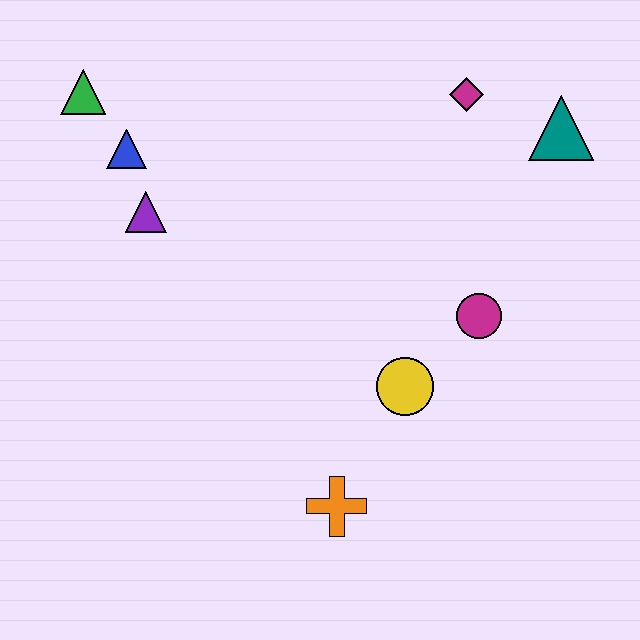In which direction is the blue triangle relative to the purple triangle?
The blue triangle is above the purple triangle.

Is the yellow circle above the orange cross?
Yes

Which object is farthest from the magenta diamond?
The orange cross is farthest from the magenta diamond.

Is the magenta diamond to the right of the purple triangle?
Yes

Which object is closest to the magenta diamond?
The teal triangle is closest to the magenta diamond.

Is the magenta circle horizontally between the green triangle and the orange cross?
No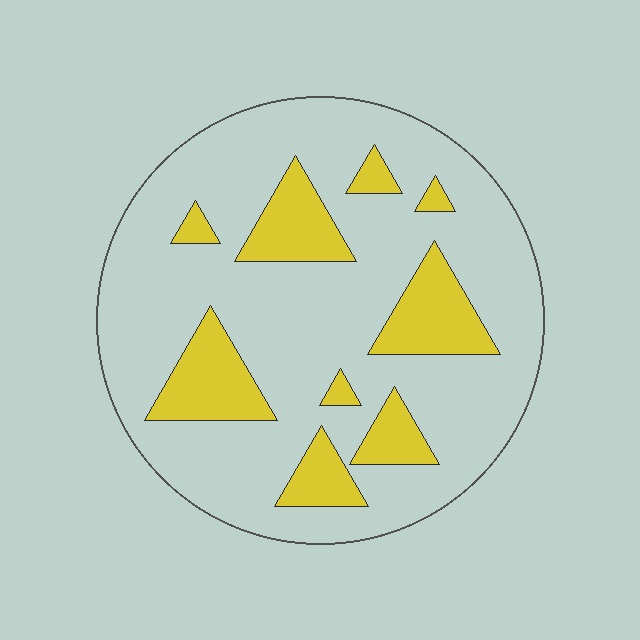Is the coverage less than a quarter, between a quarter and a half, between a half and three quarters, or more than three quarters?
Less than a quarter.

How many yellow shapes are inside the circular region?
9.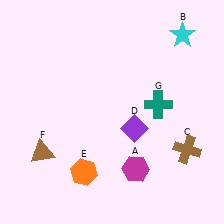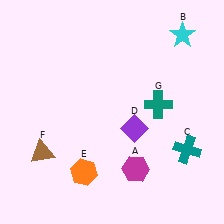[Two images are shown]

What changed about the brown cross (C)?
In Image 1, C is brown. In Image 2, it changed to teal.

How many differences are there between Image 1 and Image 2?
There is 1 difference between the two images.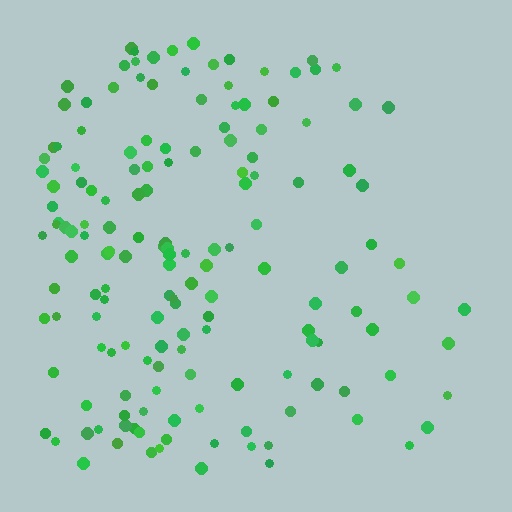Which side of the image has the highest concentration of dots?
The left.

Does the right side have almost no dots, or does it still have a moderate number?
Still a moderate number, just noticeably fewer than the left.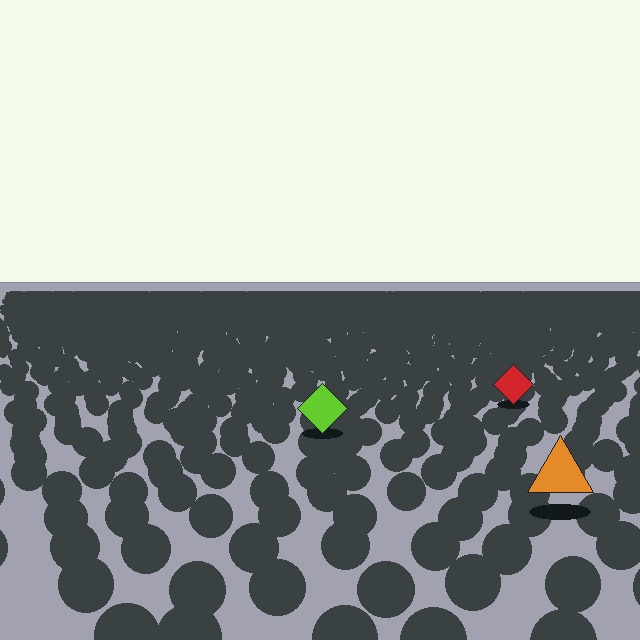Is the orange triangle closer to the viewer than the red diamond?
Yes. The orange triangle is closer — you can tell from the texture gradient: the ground texture is coarser near it.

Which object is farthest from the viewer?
The red diamond is farthest from the viewer. It appears smaller and the ground texture around it is denser.